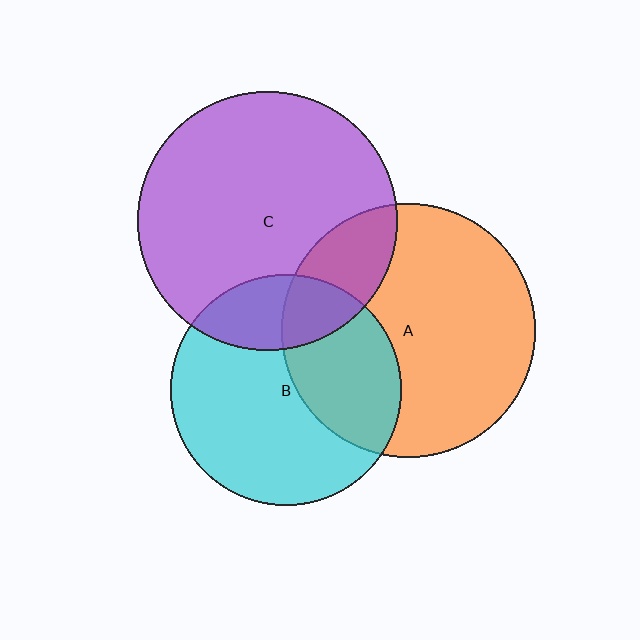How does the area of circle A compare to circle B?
Approximately 1.2 times.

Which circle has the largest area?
Circle C (purple).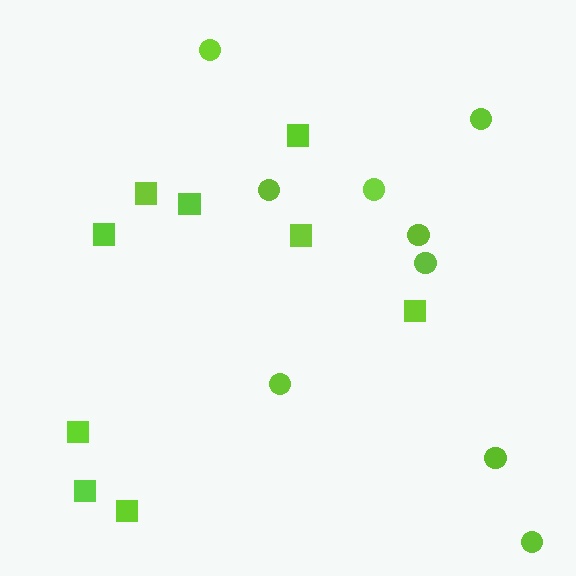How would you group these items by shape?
There are 2 groups: one group of circles (9) and one group of squares (9).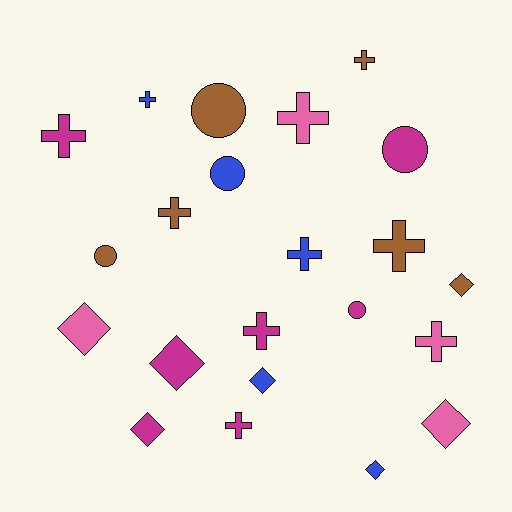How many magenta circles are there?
There are 2 magenta circles.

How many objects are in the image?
There are 22 objects.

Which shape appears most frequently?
Cross, with 10 objects.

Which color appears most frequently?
Magenta, with 7 objects.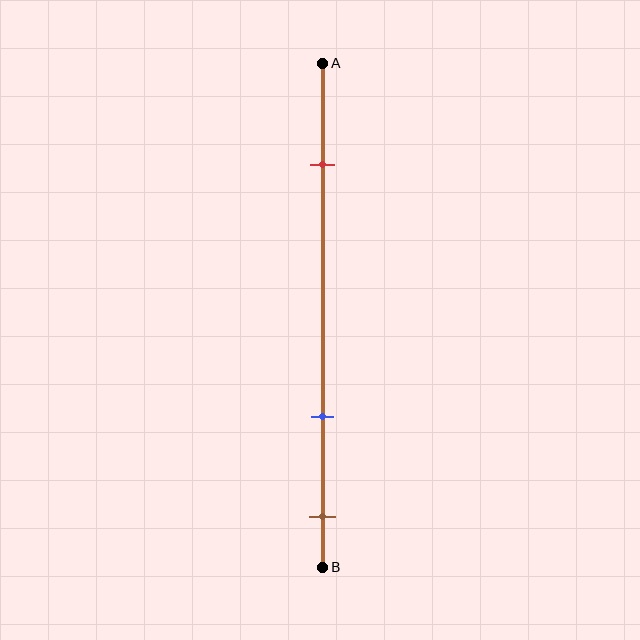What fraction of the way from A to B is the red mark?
The red mark is approximately 20% (0.2) of the way from A to B.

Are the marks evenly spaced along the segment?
No, the marks are not evenly spaced.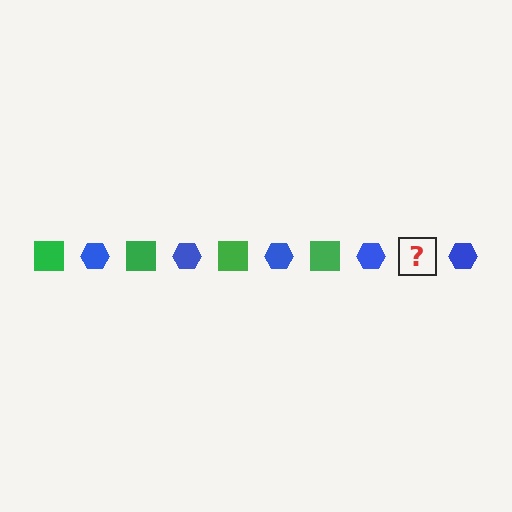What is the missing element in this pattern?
The missing element is a green square.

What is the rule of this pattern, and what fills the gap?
The rule is that the pattern alternates between green square and blue hexagon. The gap should be filled with a green square.